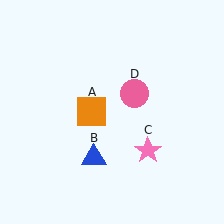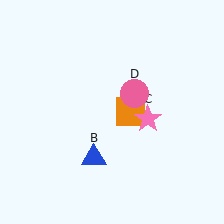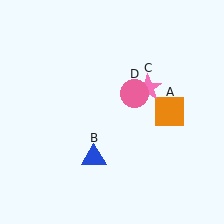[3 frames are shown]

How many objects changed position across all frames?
2 objects changed position: orange square (object A), pink star (object C).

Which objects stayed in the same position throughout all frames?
Blue triangle (object B) and pink circle (object D) remained stationary.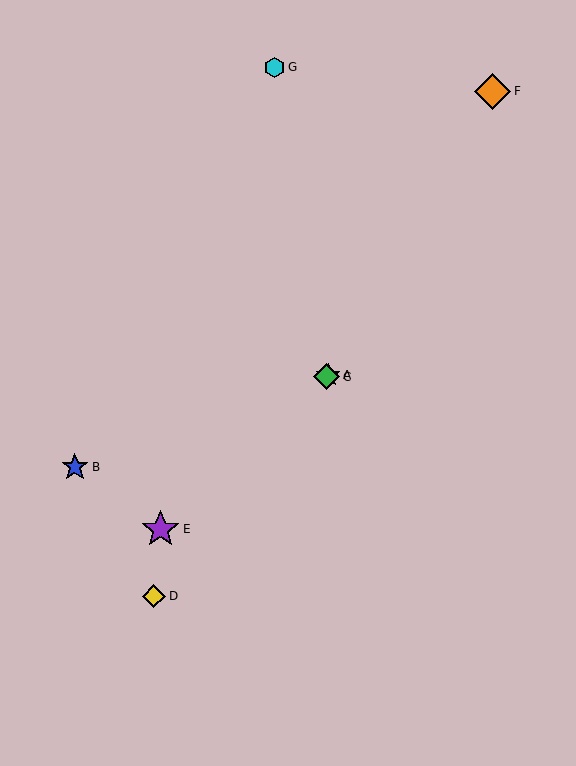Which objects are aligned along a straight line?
Objects A, C, E are aligned along a straight line.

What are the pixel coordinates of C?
Object C is at (327, 377).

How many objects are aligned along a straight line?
3 objects (A, C, E) are aligned along a straight line.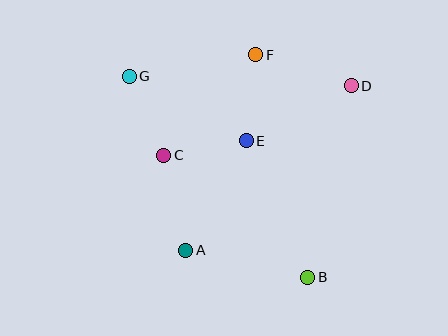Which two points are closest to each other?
Points C and E are closest to each other.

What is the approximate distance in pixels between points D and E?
The distance between D and E is approximately 119 pixels.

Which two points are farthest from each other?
Points B and G are farthest from each other.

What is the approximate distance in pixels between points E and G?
The distance between E and G is approximately 134 pixels.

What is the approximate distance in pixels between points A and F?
The distance between A and F is approximately 208 pixels.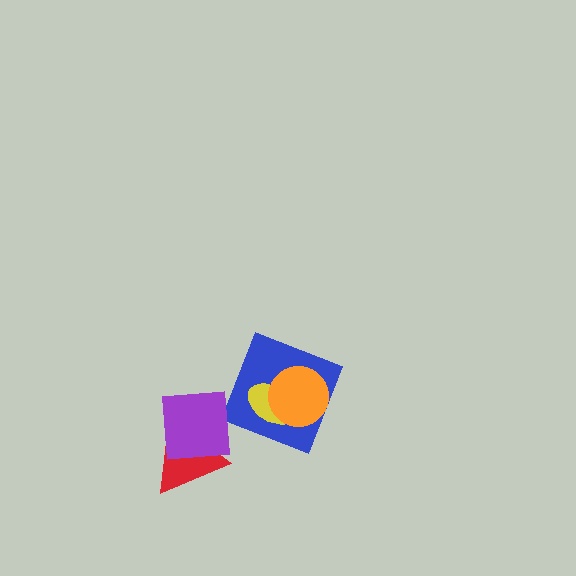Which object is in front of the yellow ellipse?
The orange circle is in front of the yellow ellipse.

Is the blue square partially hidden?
Yes, it is partially covered by another shape.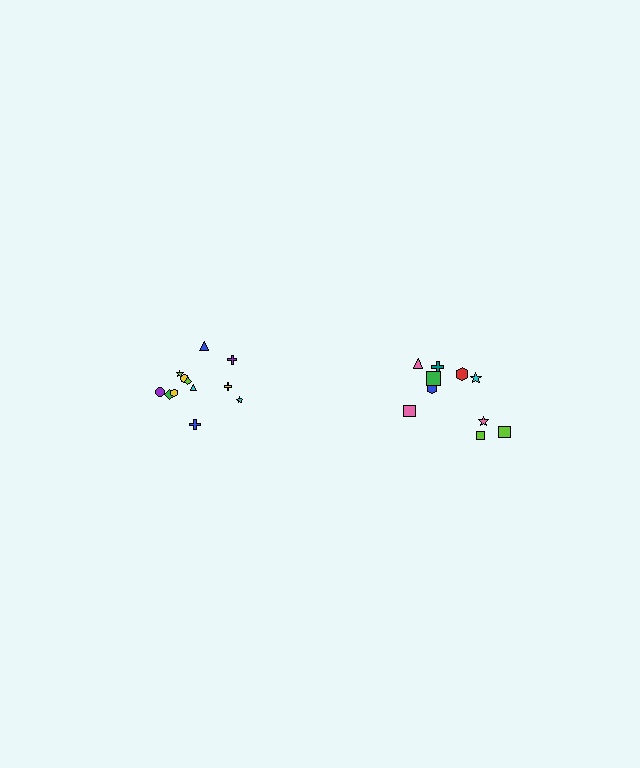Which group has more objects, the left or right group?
The left group.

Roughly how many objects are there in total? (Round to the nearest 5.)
Roughly 20 objects in total.